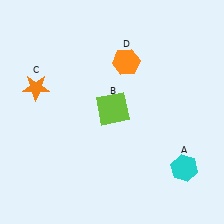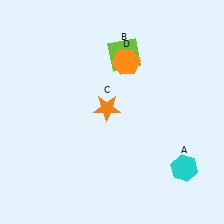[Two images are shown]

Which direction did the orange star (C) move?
The orange star (C) moved right.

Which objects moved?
The objects that moved are: the lime square (B), the orange star (C).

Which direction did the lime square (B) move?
The lime square (B) moved up.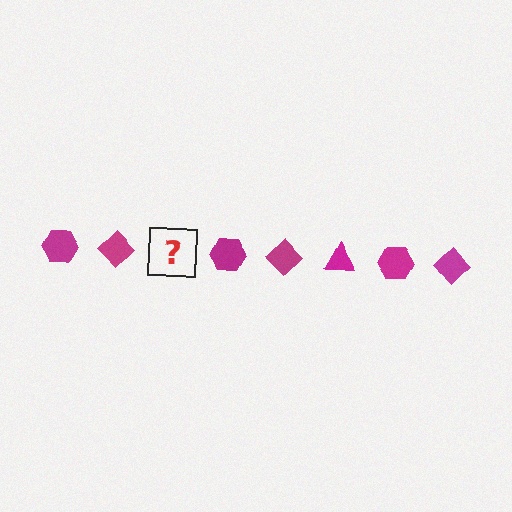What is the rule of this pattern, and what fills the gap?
The rule is that the pattern cycles through hexagon, diamond, triangle shapes in magenta. The gap should be filled with a magenta triangle.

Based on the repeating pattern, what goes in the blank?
The blank should be a magenta triangle.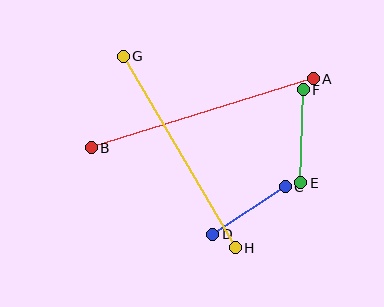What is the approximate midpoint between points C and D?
The midpoint is at approximately (249, 211) pixels.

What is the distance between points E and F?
The distance is approximately 93 pixels.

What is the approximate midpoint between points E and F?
The midpoint is at approximately (302, 136) pixels.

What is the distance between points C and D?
The distance is approximately 87 pixels.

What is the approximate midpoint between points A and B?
The midpoint is at approximately (202, 113) pixels.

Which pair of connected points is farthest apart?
Points A and B are farthest apart.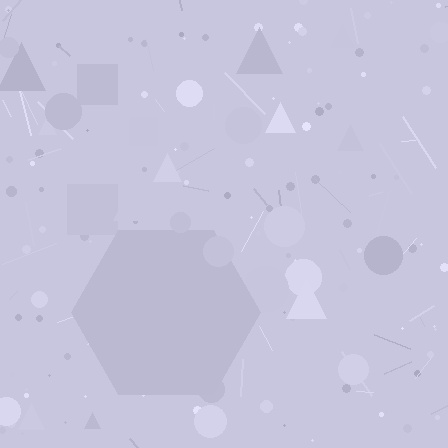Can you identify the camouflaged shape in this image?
The camouflaged shape is a hexagon.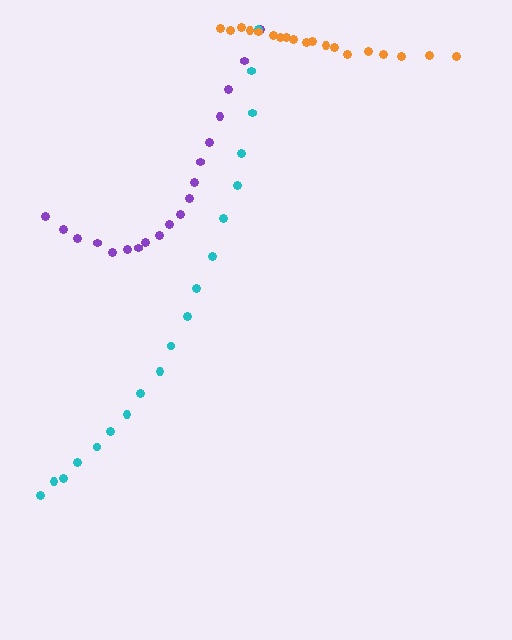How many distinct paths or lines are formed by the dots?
There are 3 distinct paths.